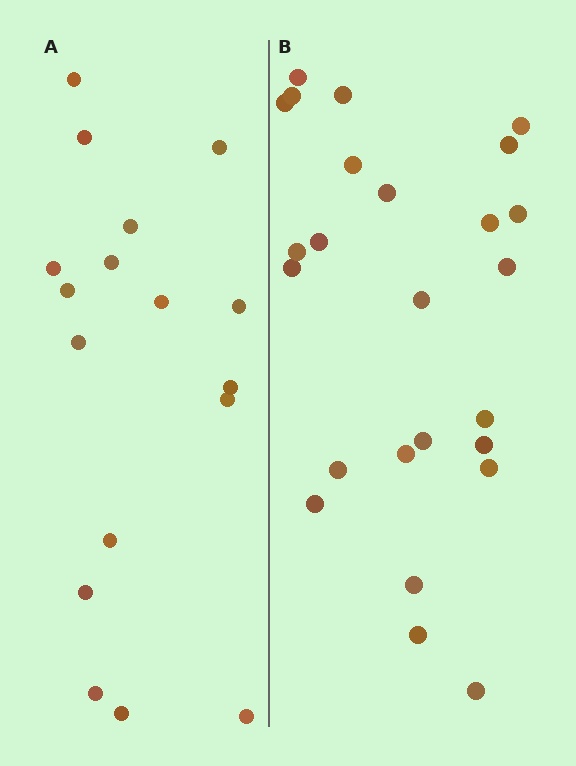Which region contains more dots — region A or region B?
Region B (the right region) has more dots.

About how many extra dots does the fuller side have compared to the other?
Region B has roughly 8 or so more dots than region A.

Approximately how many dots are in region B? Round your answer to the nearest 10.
About 20 dots. (The exact count is 25, which rounds to 20.)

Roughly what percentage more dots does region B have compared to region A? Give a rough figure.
About 45% more.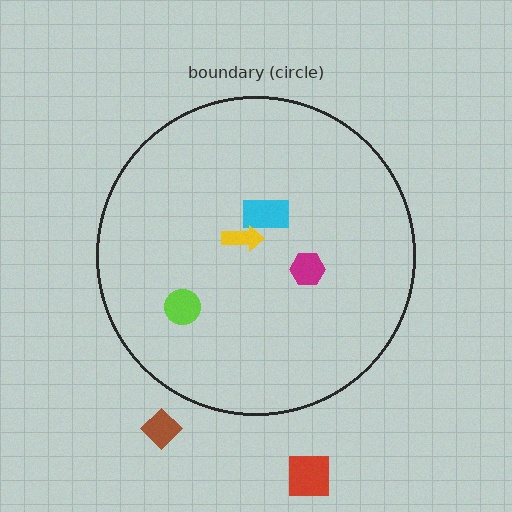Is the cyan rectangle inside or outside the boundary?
Inside.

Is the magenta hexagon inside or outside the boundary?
Inside.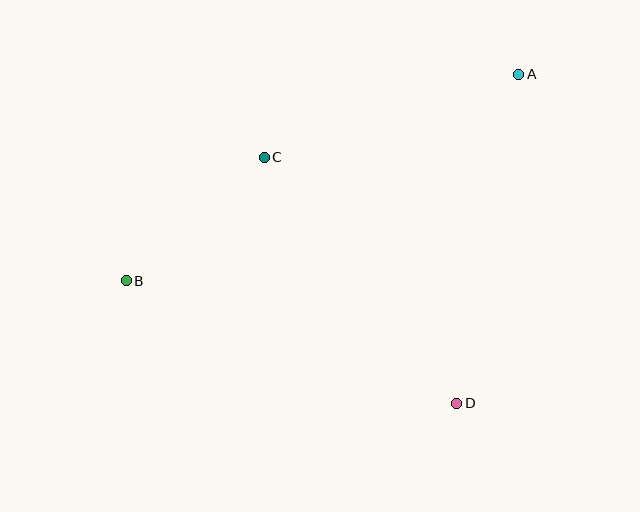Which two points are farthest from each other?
Points A and B are farthest from each other.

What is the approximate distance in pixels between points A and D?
The distance between A and D is approximately 335 pixels.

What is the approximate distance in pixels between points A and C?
The distance between A and C is approximately 268 pixels.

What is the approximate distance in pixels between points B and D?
The distance between B and D is approximately 352 pixels.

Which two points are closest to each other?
Points B and C are closest to each other.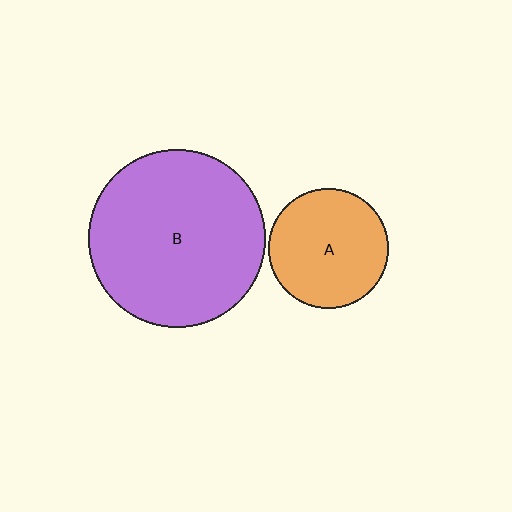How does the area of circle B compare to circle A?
Approximately 2.2 times.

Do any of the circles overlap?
No, none of the circles overlap.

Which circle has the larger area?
Circle B (purple).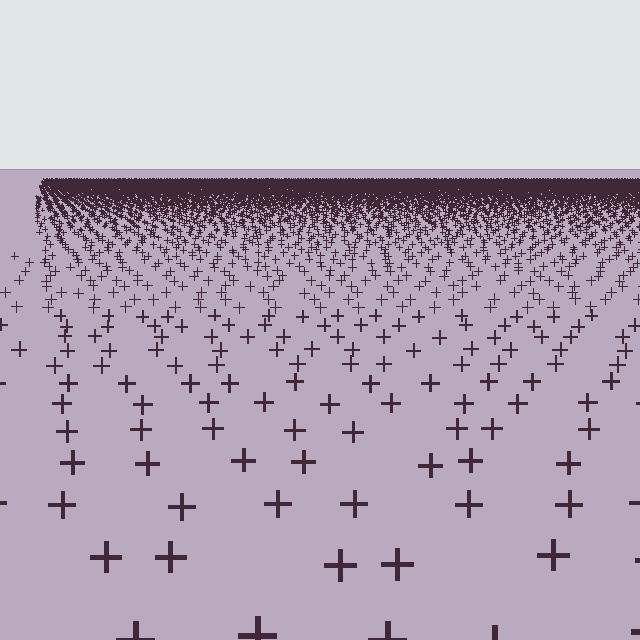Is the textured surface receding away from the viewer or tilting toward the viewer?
The surface is receding away from the viewer. Texture elements get smaller and denser toward the top.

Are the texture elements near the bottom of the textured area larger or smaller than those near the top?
Larger. Near the bottom, elements are closer to the viewer and appear at a bigger on-screen size.